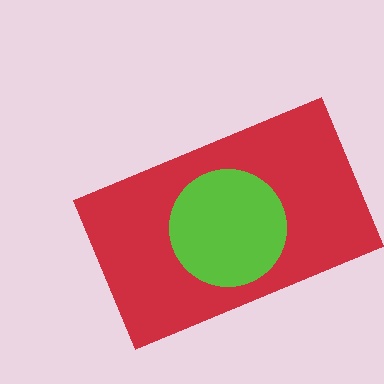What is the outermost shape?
The red rectangle.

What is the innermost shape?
The lime circle.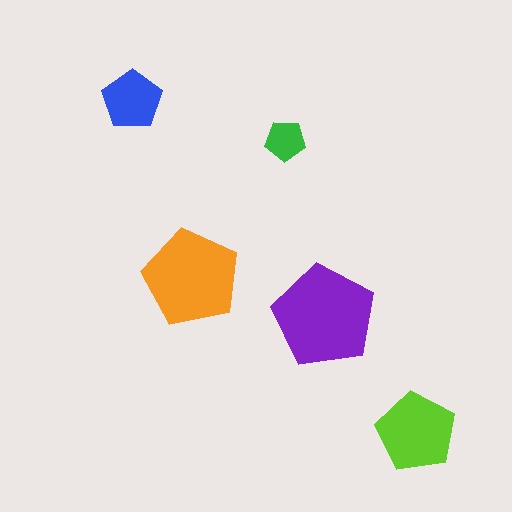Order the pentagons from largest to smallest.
the purple one, the orange one, the lime one, the blue one, the green one.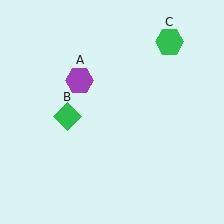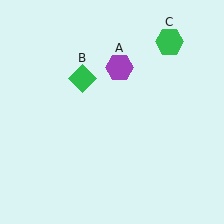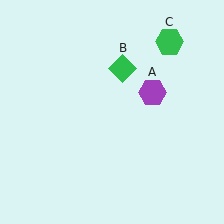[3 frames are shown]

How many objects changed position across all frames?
2 objects changed position: purple hexagon (object A), green diamond (object B).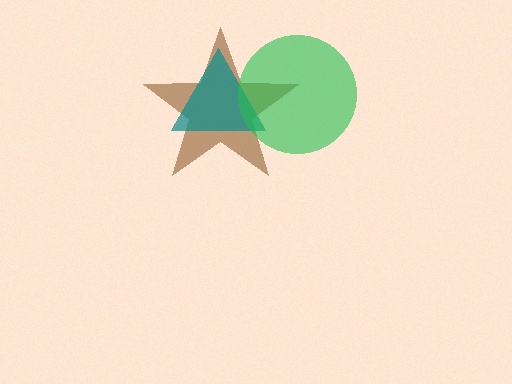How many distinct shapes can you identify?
There are 3 distinct shapes: a brown star, a teal triangle, a green circle.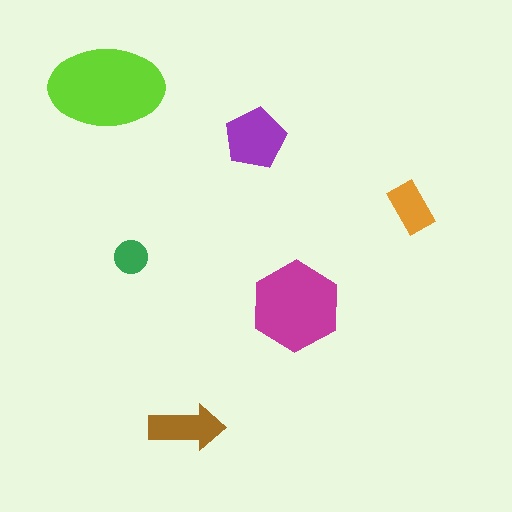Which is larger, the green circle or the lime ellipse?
The lime ellipse.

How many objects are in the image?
There are 6 objects in the image.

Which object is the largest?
The lime ellipse.